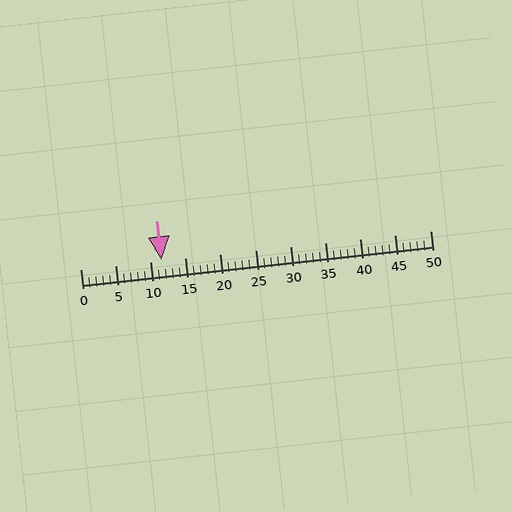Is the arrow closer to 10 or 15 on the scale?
The arrow is closer to 10.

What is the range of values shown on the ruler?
The ruler shows values from 0 to 50.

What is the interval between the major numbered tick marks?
The major tick marks are spaced 5 units apart.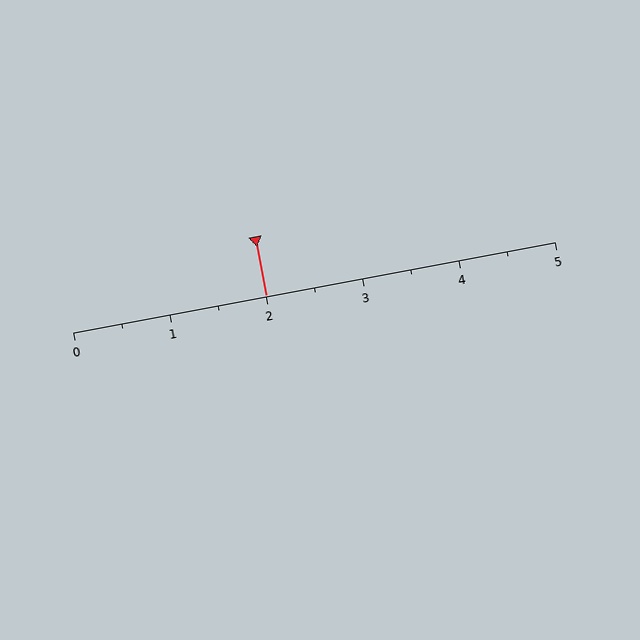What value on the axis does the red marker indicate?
The marker indicates approximately 2.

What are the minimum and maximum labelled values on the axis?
The axis runs from 0 to 5.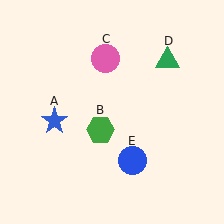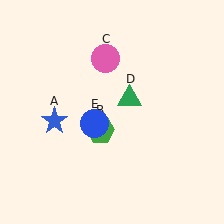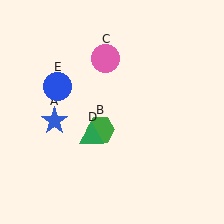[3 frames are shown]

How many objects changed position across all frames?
2 objects changed position: green triangle (object D), blue circle (object E).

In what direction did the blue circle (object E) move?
The blue circle (object E) moved up and to the left.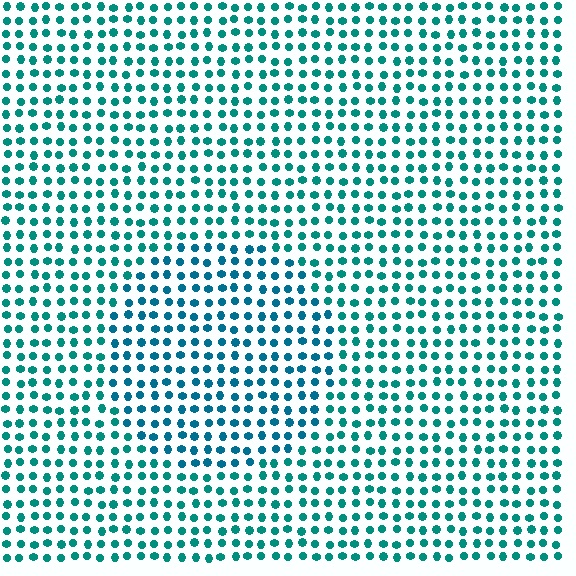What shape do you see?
I see a circle.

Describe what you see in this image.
The image is filled with small teal elements in a uniform arrangement. A circle-shaped region is visible where the elements are tinted to a slightly different hue, forming a subtle color boundary.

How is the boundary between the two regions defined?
The boundary is defined purely by a slight shift in hue (about 21 degrees). Spacing, size, and orientation are identical on both sides.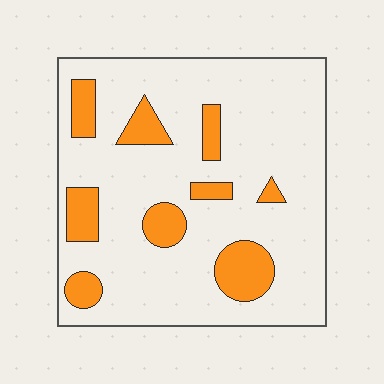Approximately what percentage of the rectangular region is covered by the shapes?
Approximately 20%.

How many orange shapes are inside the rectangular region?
9.